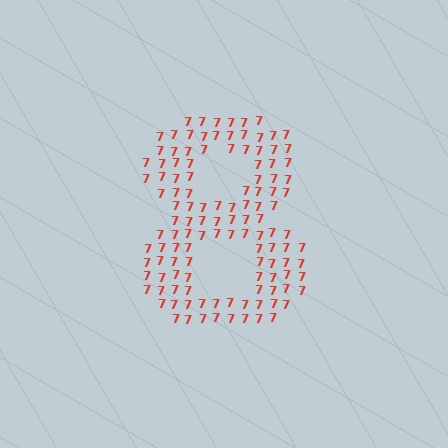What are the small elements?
The small elements are digit 7's.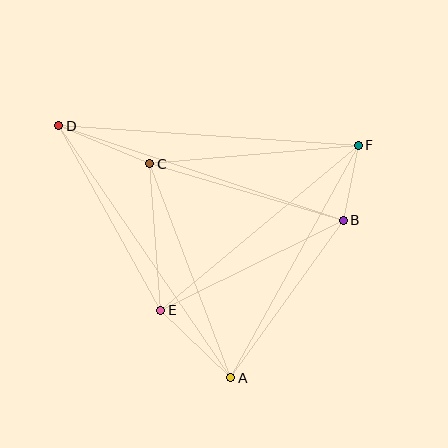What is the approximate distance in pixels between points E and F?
The distance between E and F is approximately 257 pixels.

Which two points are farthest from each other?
Points A and D are farthest from each other.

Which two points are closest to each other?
Points B and F are closest to each other.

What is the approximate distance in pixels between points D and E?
The distance between D and E is approximately 211 pixels.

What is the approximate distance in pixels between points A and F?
The distance between A and F is approximately 265 pixels.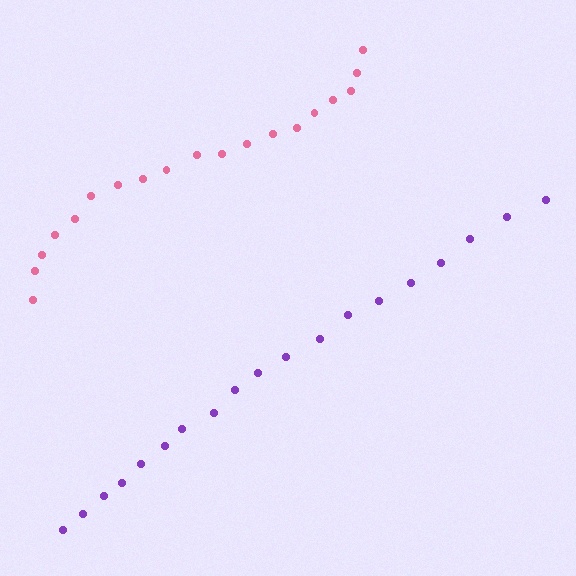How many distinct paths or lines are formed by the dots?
There are 2 distinct paths.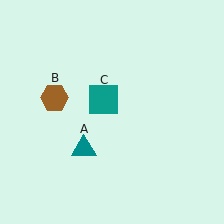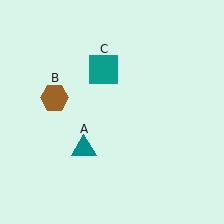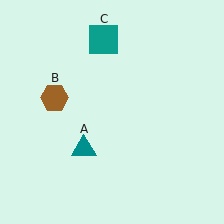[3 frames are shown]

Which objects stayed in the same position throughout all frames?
Teal triangle (object A) and brown hexagon (object B) remained stationary.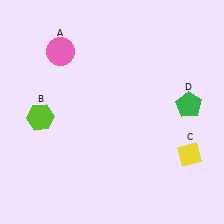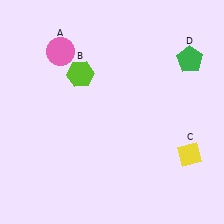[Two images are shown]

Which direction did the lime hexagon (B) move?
The lime hexagon (B) moved up.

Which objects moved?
The objects that moved are: the lime hexagon (B), the green pentagon (D).